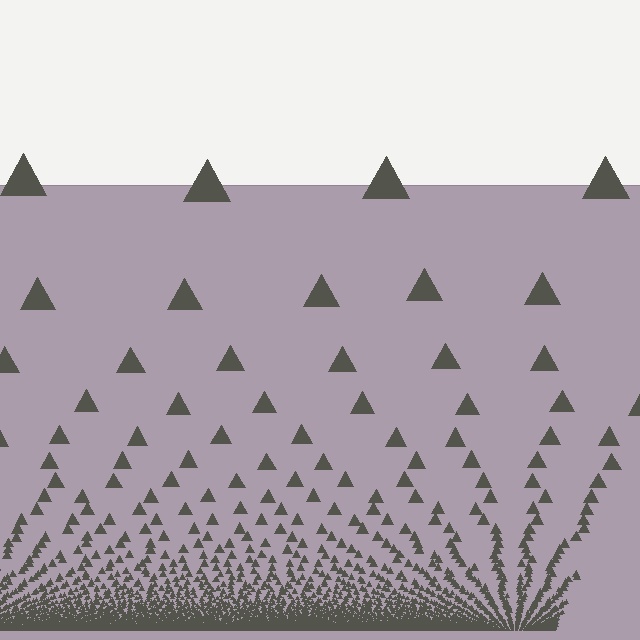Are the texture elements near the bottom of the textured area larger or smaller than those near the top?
Smaller. The gradient is inverted — elements near the bottom are smaller and denser.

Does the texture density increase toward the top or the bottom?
Density increases toward the bottom.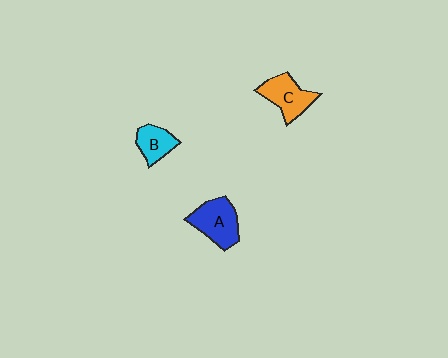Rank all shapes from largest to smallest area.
From largest to smallest: A (blue), C (orange), B (cyan).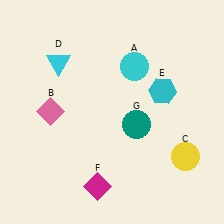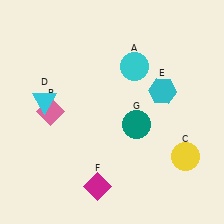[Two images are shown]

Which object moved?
The cyan triangle (D) moved down.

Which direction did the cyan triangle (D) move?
The cyan triangle (D) moved down.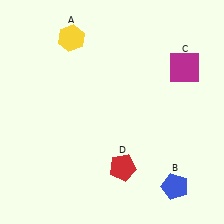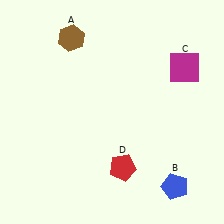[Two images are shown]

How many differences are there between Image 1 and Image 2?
There is 1 difference between the two images.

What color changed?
The hexagon (A) changed from yellow in Image 1 to brown in Image 2.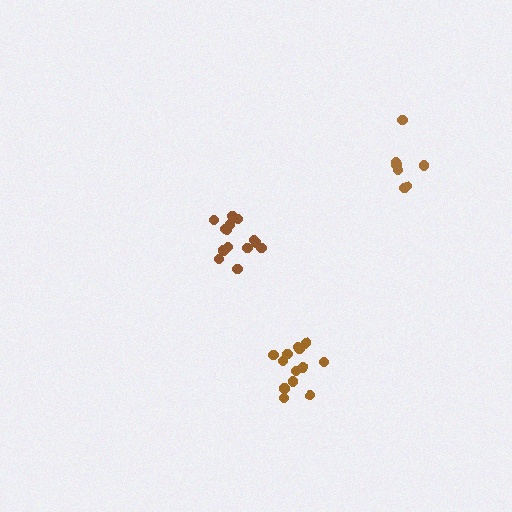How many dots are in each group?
Group 1: 8 dots, Group 2: 14 dots, Group 3: 13 dots (35 total).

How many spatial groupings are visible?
There are 3 spatial groupings.